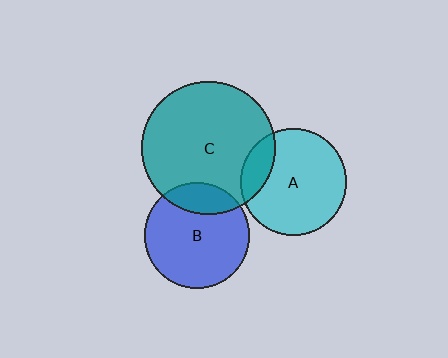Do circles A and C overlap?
Yes.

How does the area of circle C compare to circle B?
Approximately 1.6 times.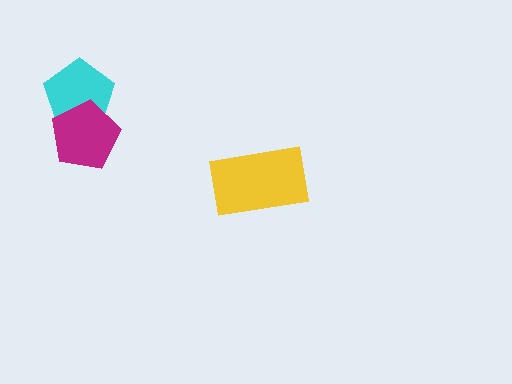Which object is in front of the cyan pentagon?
The magenta pentagon is in front of the cyan pentagon.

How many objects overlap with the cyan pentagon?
1 object overlaps with the cyan pentagon.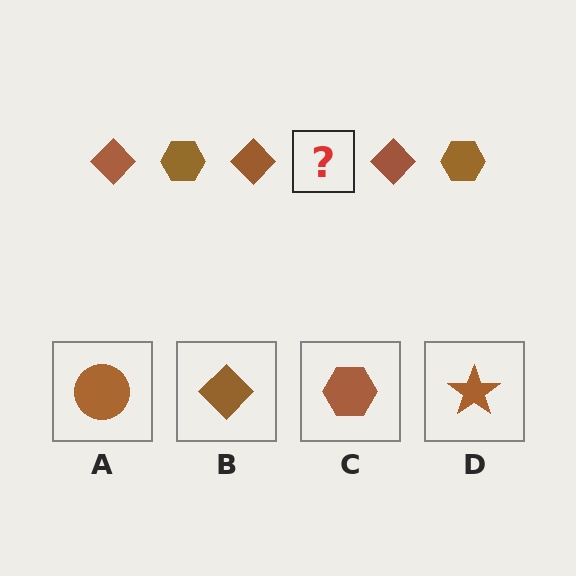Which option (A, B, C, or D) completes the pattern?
C.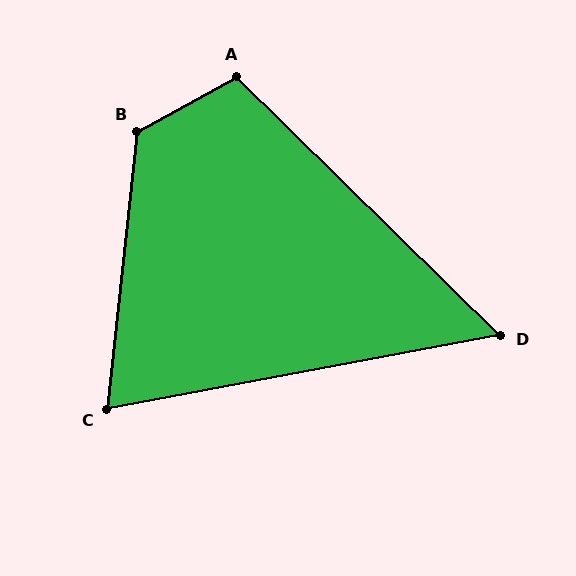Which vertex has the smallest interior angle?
D, at approximately 55 degrees.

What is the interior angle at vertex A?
Approximately 107 degrees (obtuse).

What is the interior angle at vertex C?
Approximately 73 degrees (acute).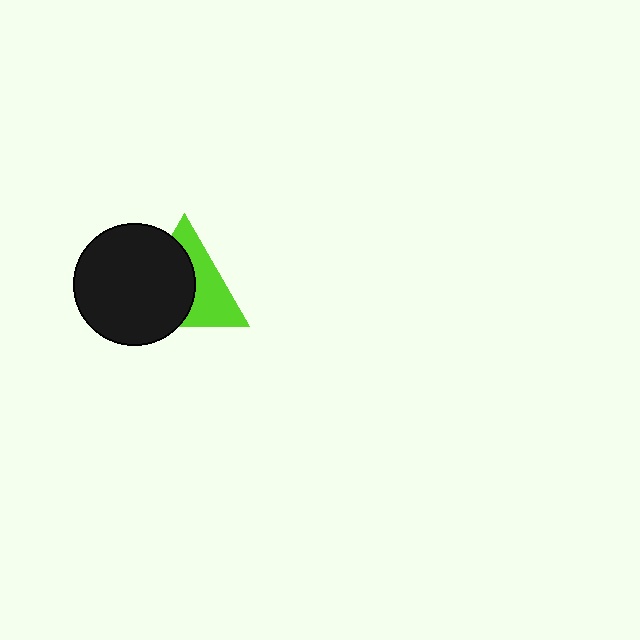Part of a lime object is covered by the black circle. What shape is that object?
It is a triangle.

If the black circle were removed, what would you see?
You would see the complete lime triangle.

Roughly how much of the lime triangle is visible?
About half of it is visible (roughly 46%).